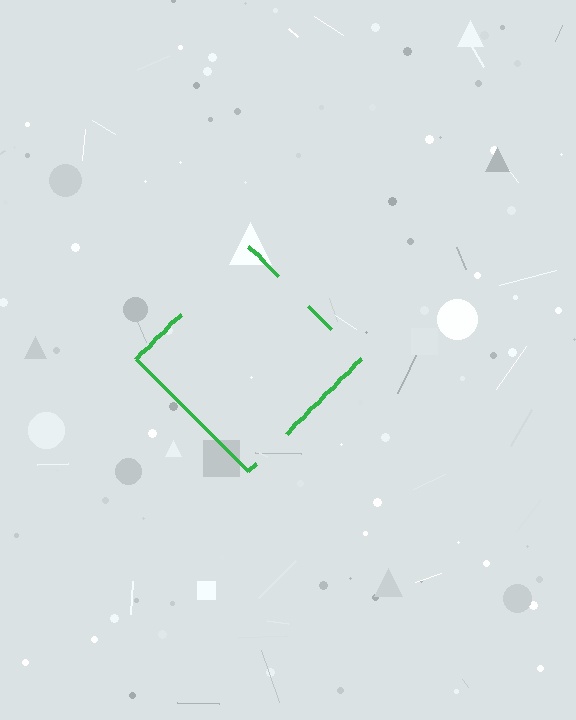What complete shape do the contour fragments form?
The contour fragments form a diamond.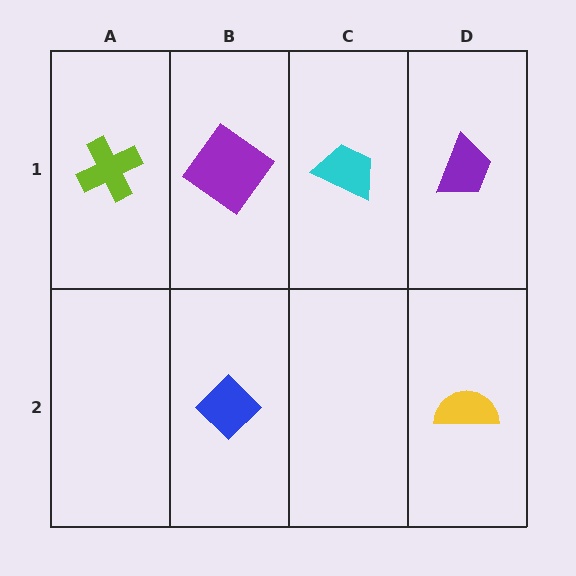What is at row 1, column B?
A purple diamond.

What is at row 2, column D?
A yellow semicircle.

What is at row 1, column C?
A cyan trapezoid.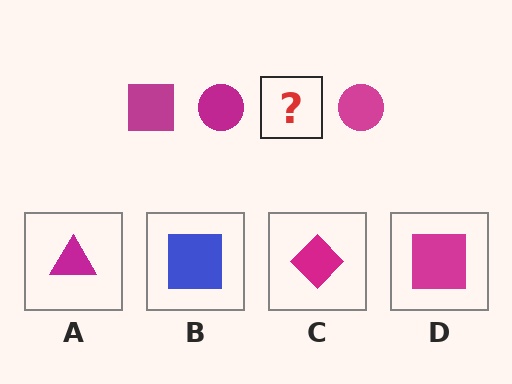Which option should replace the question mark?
Option D.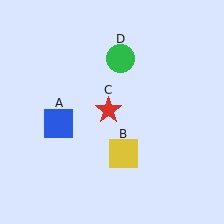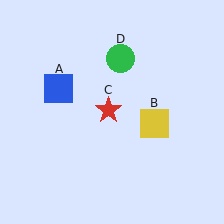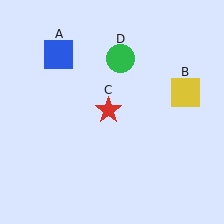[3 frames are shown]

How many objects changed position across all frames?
2 objects changed position: blue square (object A), yellow square (object B).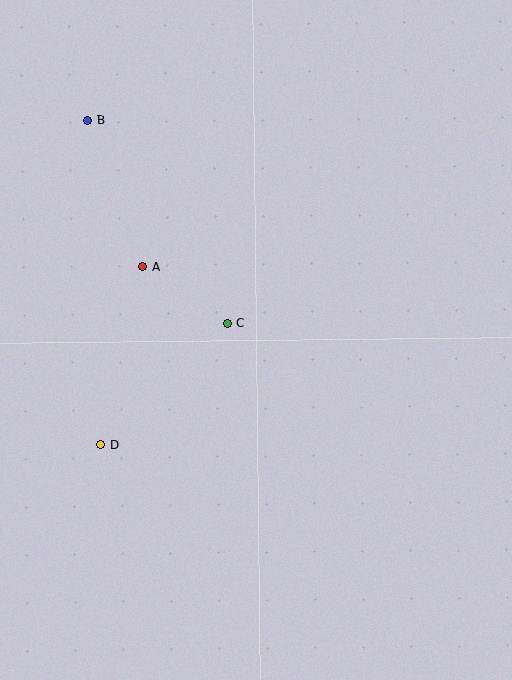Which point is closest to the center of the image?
Point C at (227, 324) is closest to the center.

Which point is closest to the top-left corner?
Point B is closest to the top-left corner.